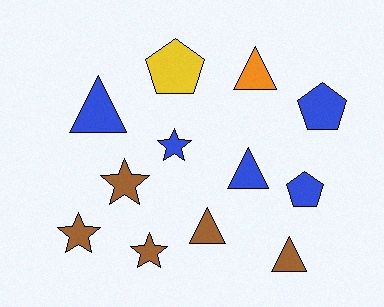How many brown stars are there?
There are 3 brown stars.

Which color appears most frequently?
Blue, with 5 objects.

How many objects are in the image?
There are 12 objects.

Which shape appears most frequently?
Triangle, with 5 objects.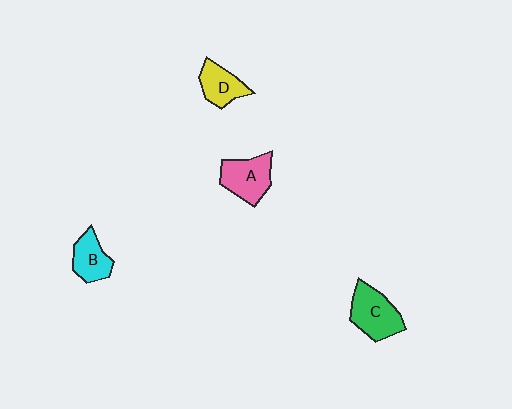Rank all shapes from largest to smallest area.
From largest to smallest: C (green), A (pink), D (yellow), B (cyan).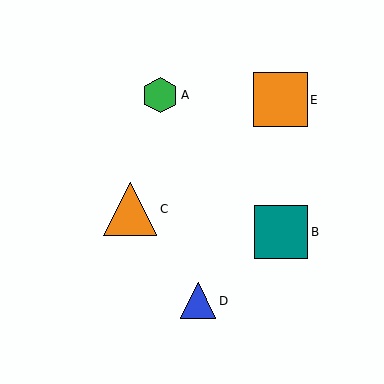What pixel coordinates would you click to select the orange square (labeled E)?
Click at (280, 100) to select the orange square E.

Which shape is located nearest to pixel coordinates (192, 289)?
The blue triangle (labeled D) at (198, 301) is nearest to that location.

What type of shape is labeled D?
Shape D is a blue triangle.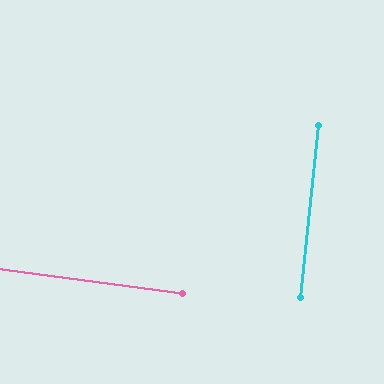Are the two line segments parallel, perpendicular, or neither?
Perpendicular — they meet at approximately 89°.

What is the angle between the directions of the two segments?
Approximately 89 degrees.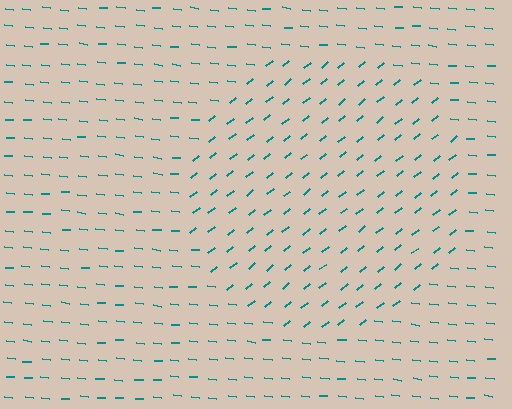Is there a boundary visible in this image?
Yes, there is a texture boundary formed by a change in line orientation.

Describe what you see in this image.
The image is filled with small teal line segments. A circle region in the image has lines oriented differently from the surrounding lines, creating a visible texture boundary.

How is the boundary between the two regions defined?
The boundary is defined purely by a change in line orientation (approximately 45 degrees difference). All lines are the same color and thickness.